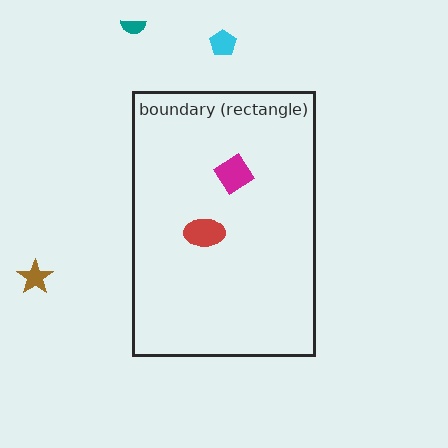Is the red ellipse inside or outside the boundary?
Inside.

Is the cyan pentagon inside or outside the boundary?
Outside.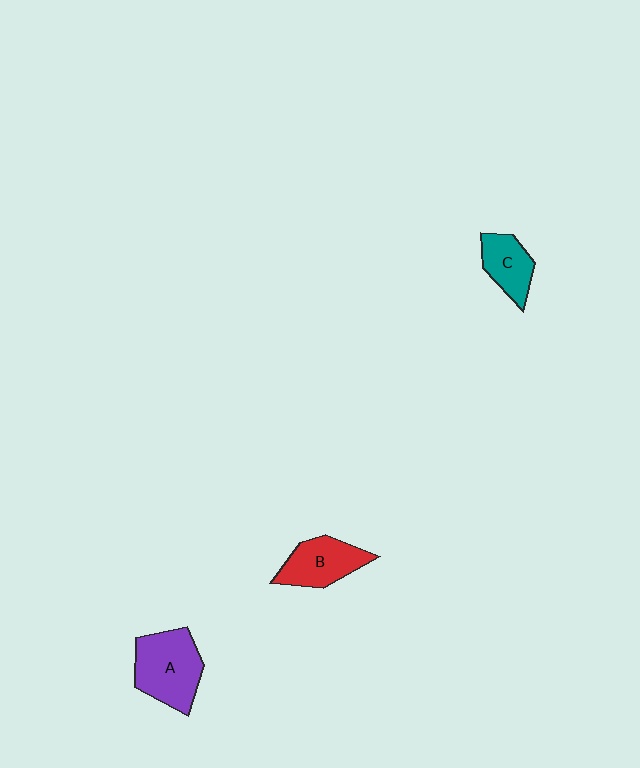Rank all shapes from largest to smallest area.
From largest to smallest: A (purple), B (red), C (teal).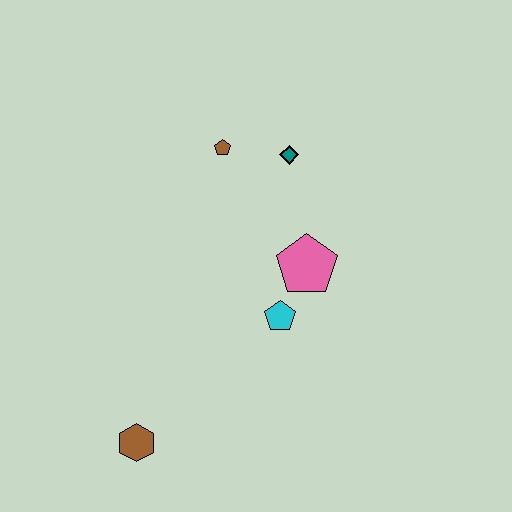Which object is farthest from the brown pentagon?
The brown hexagon is farthest from the brown pentagon.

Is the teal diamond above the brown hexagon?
Yes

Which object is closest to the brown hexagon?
The cyan pentagon is closest to the brown hexagon.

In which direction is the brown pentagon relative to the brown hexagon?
The brown pentagon is above the brown hexagon.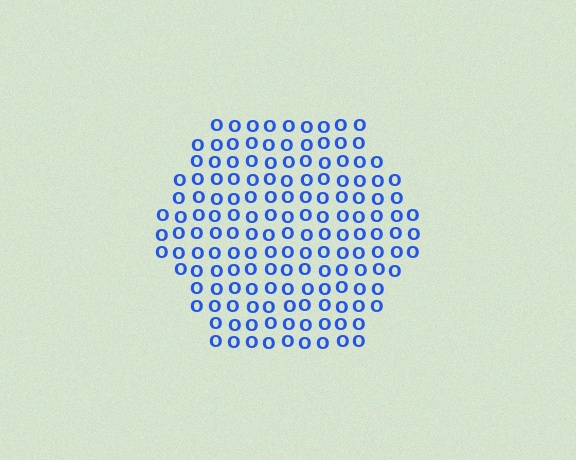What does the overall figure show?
The overall figure shows a hexagon.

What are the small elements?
The small elements are letter O's.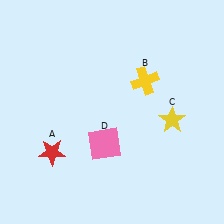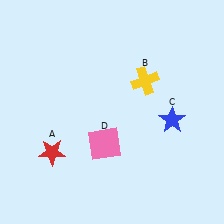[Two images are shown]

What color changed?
The star (C) changed from yellow in Image 1 to blue in Image 2.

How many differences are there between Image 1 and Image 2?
There is 1 difference between the two images.